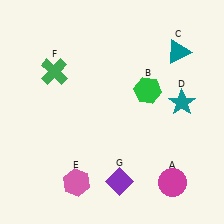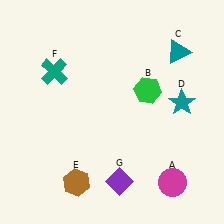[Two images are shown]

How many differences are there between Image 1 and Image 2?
There are 2 differences between the two images.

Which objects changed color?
E changed from pink to brown. F changed from green to teal.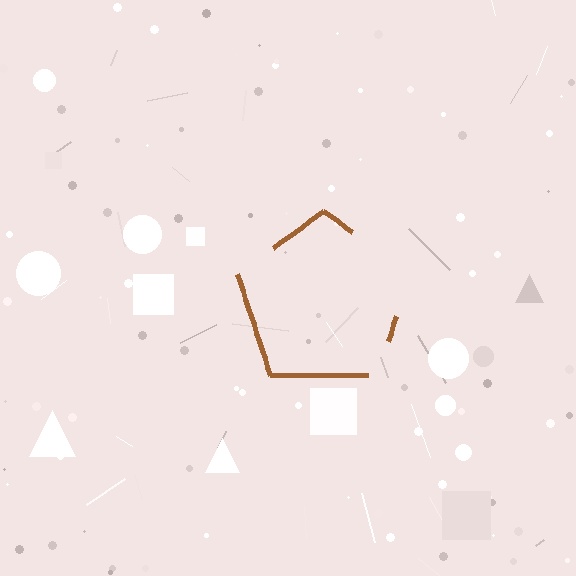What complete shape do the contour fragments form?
The contour fragments form a pentagon.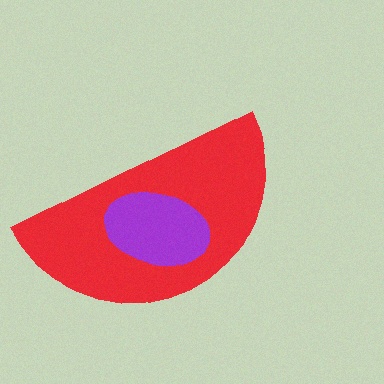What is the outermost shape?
The red semicircle.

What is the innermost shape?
The purple ellipse.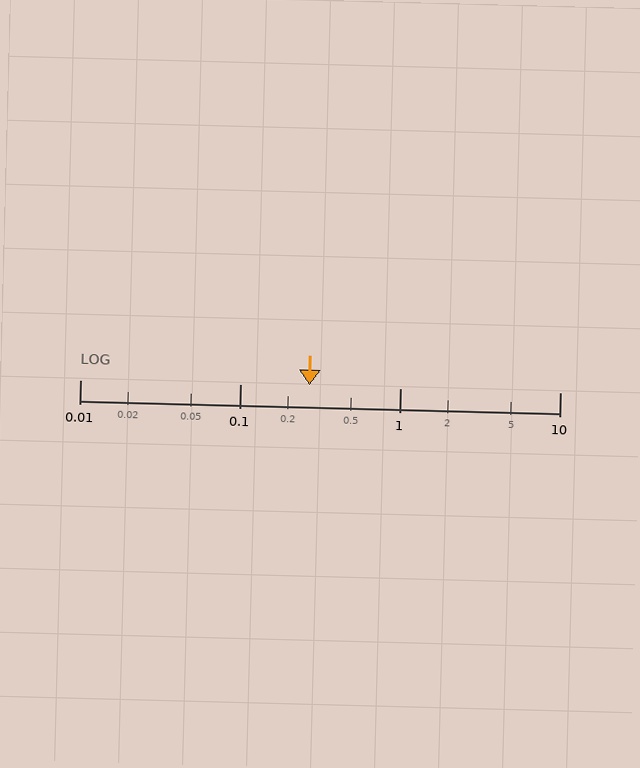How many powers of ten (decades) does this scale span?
The scale spans 3 decades, from 0.01 to 10.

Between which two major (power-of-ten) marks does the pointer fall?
The pointer is between 0.1 and 1.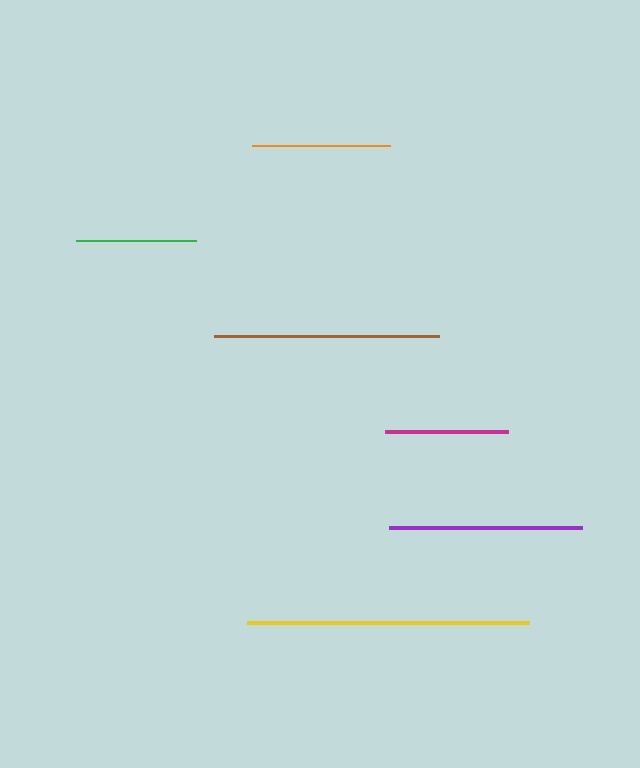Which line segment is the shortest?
The green line is the shortest at approximately 120 pixels.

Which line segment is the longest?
The yellow line is the longest at approximately 282 pixels.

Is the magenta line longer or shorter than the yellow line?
The yellow line is longer than the magenta line.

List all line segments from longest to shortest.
From longest to shortest: yellow, brown, purple, orange, magenta, green.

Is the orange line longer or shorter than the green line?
The orange line is longer than the green line.